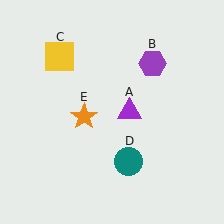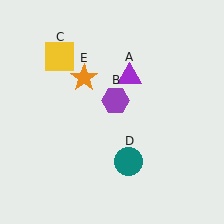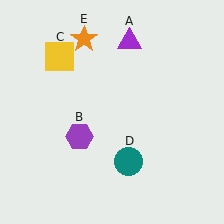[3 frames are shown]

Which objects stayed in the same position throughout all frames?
Yellow square (object C) and teal circle (object D) remained stationary.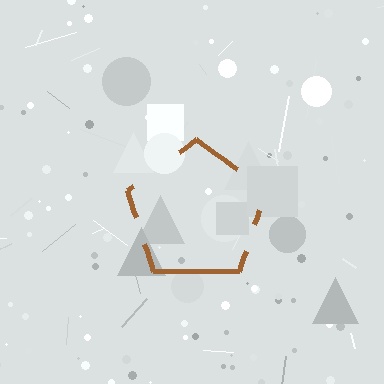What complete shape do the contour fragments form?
The contour fragments form a pentagon.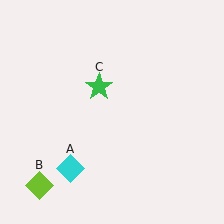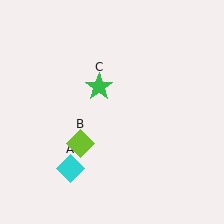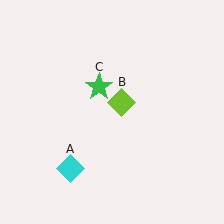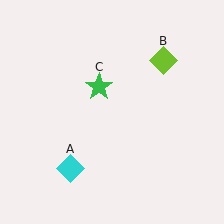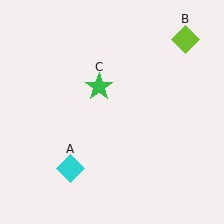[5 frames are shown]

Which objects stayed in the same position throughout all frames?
Cyan diamond (object A) and green star (object C) remained stationary.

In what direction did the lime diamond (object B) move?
The lime diamond (object B) moved up and to the right.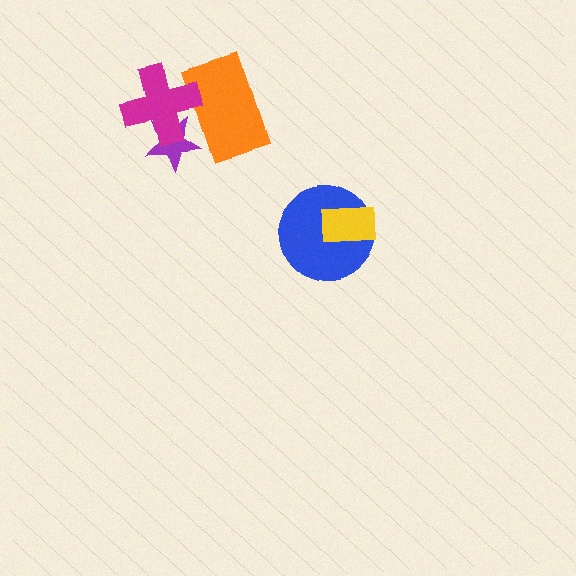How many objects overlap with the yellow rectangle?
1 object overlaps with the yellow rectangle.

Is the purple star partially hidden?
Yes, it is partially covered by another shape.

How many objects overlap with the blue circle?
1 object overlaps with the blue circle.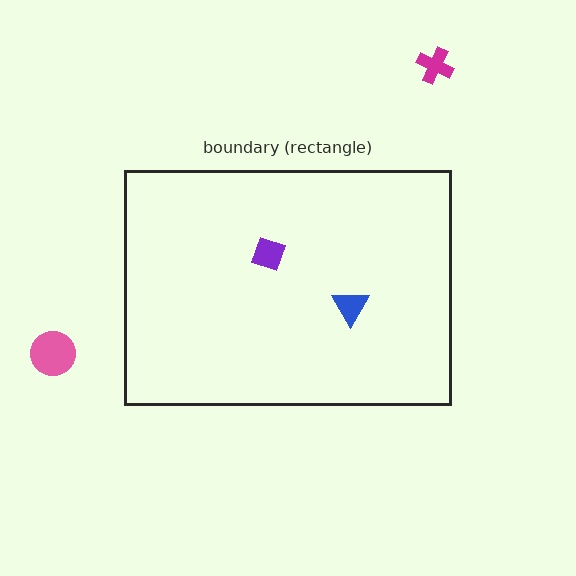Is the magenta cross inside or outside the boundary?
Outside.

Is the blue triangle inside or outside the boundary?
Inside.